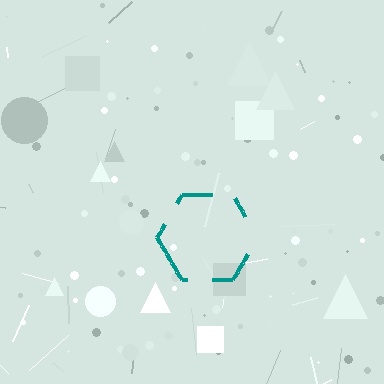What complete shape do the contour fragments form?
The contour fragments form a hexagon.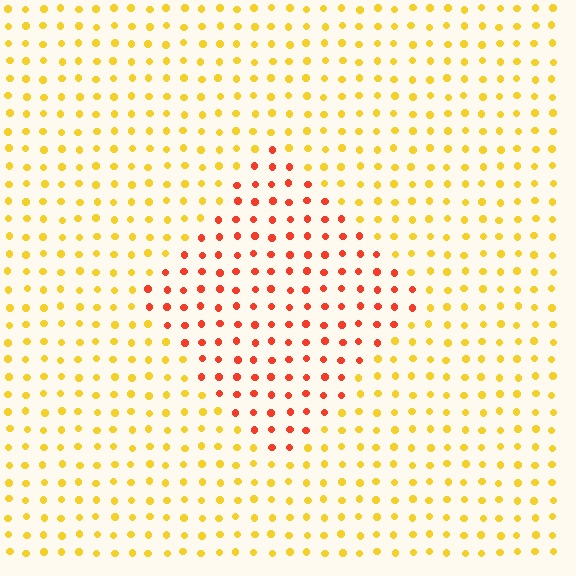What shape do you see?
I see a diamond.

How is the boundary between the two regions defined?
The boundary is defined purely by a slight shift in hue (about 44 degrees). Spacing, size, and orientation are identical on both sides.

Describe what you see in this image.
The image is filled with small yellow elements in a uniform arrangement. A diamond-shaped region is visible where the elements are tinted to a slightly different hue, forming a subtle color boundary.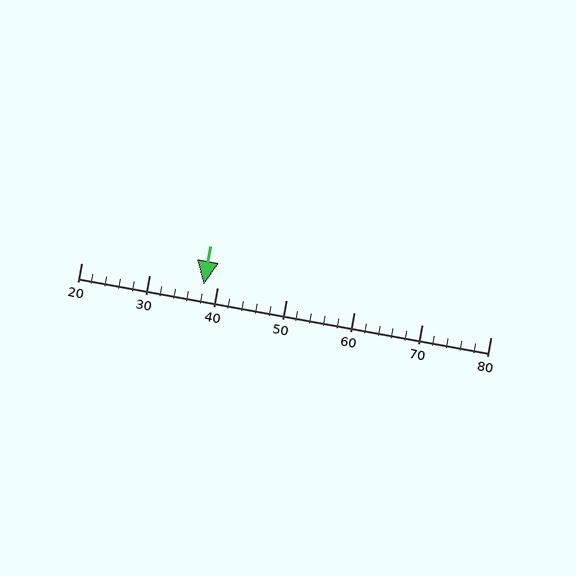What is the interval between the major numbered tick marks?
The major tick marks are spaced 10 units apart.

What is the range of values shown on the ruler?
The ruler shows values from 20 to 80.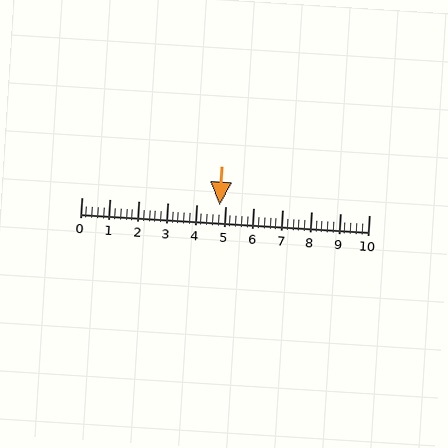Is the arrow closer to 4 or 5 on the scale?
The arrow is closer to 5.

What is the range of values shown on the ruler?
The ruler shows values from 0 to 10.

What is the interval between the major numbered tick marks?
The major tick marks are spaced 1 units apart.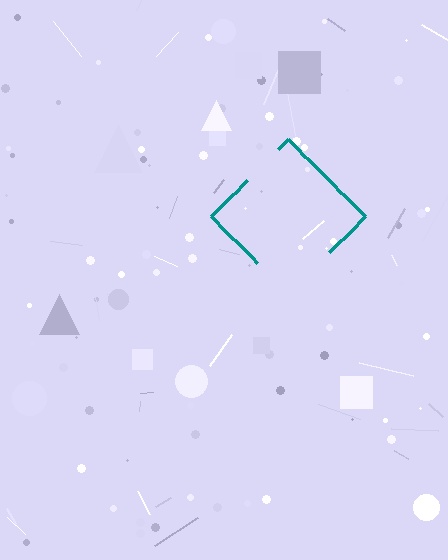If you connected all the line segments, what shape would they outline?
They would outline a diamond.